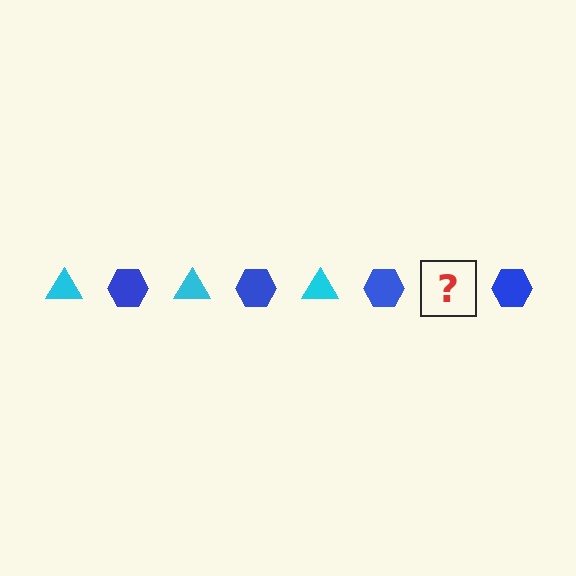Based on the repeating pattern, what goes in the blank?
The blank should be a cyan triangle.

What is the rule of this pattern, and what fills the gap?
The rule is that the pattern alternates between cyan triangle and blue hexagon. The gap should be filled with a cyan triangle.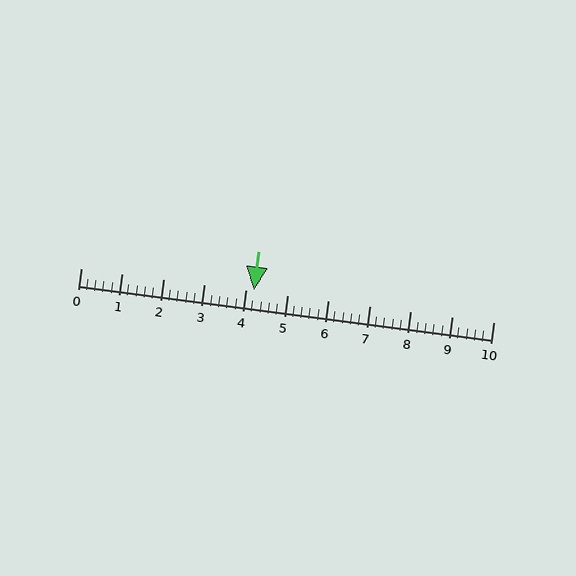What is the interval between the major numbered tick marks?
The major tick marks are spaced 1 units apart.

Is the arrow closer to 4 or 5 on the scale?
The arrow is closer to 4.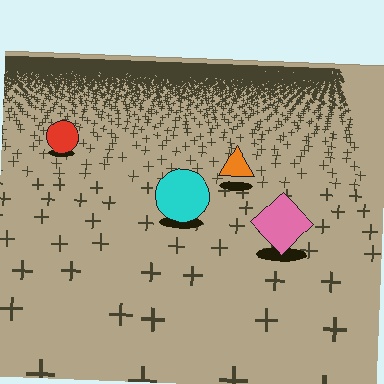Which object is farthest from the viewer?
The red circle is farthest from the viewer. It appears smaller and the ground texture around it is denser.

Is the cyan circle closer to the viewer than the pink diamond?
No. The pink diamond is closer — you can tell from the texture gradient: the ground texture is coarser near it.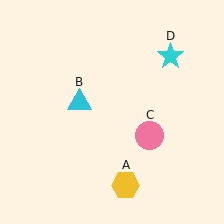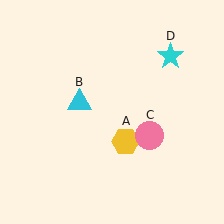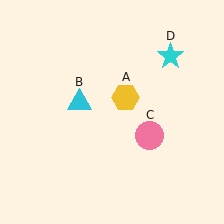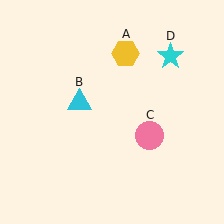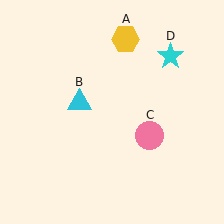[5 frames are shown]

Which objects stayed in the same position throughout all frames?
Cyan triangle (object B) and pink circle (object C) and cyan star (object D) remained stationary.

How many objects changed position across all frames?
1 object changed position: yellow hexagon (object A).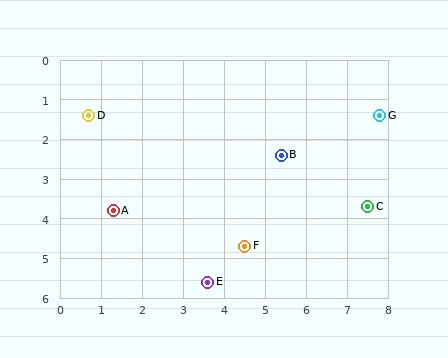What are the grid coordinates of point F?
Point F is at approximately (4.5, 4.7).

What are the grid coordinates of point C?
Point C is at approximately (7.5, 3.7).